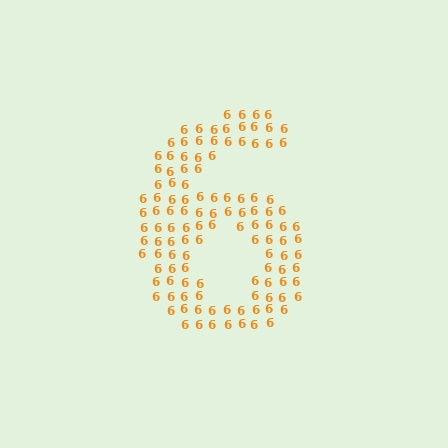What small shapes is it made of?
It is made of small digit 6's.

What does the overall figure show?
The overall figure shows the digit 6.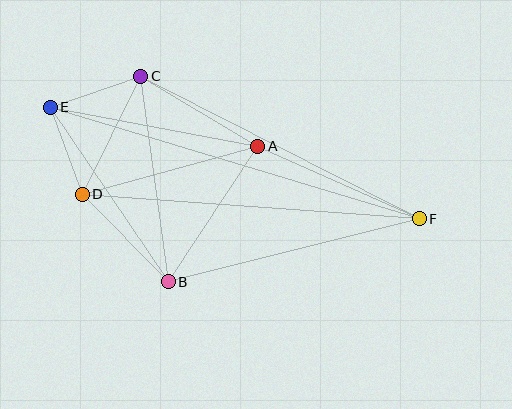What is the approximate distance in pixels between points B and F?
The distance between B and F is approximately 259 pixels.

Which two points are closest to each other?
Points D and E are closest to each other.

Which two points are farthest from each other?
Points E and F are farthest from each other.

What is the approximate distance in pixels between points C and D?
The distance between C and D is approximately 132 pixels.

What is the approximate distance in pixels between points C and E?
The distance between C and E is approximately 96 pixels.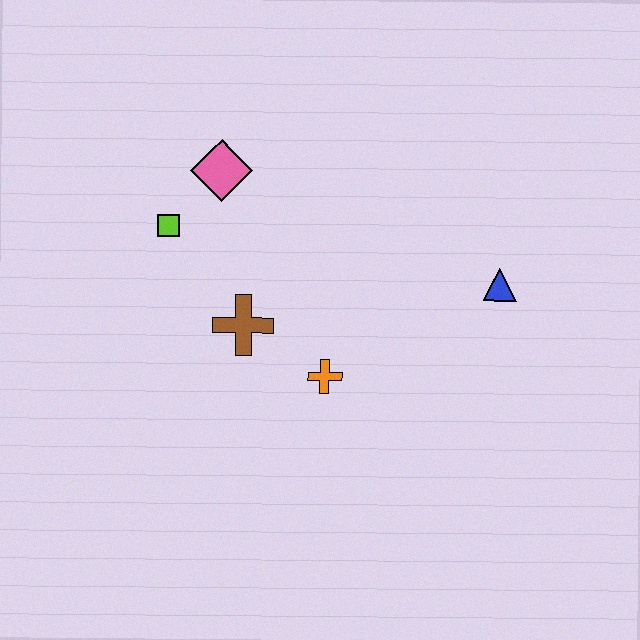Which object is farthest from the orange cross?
The pink diamond is farthest from the orange cross.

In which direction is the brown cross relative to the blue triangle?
The brown cross is to the left of the blue triangle.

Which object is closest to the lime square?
The pink diamond is closest to the lime square.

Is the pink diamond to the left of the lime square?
No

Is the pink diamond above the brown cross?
Yes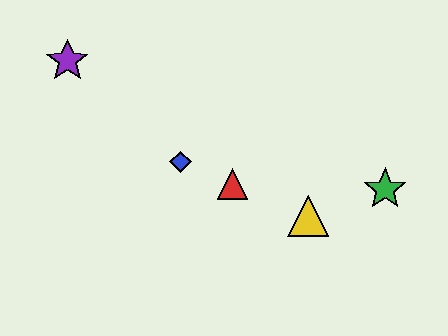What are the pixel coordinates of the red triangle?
The red triangle is at (233, 184).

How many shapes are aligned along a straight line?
3 shapes (the red triangle, the blue diamond, the yellow triangle) are aligned along a straight line.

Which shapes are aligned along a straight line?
The red triangle, the blue diamond, the yellow triangle are aligned along a straight line.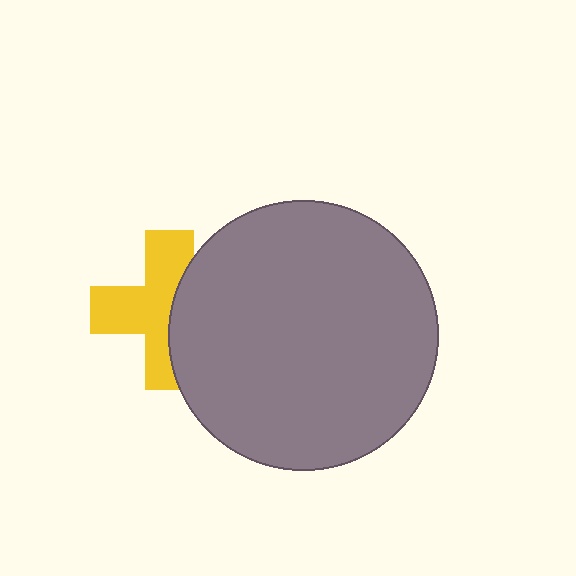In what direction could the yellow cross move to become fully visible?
The yellow cross could move left. That would shift it out from behind the gray circle entirely.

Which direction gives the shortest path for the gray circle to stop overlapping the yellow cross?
Moving right gives the shortest separation.